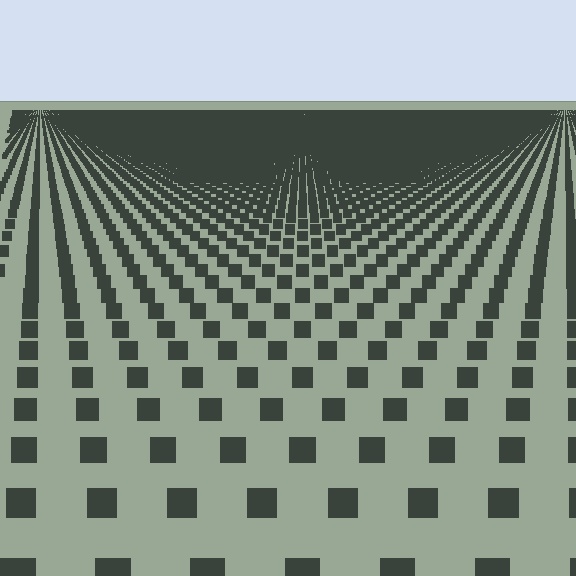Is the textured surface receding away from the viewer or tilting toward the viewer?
The surface is receding away from the viewer. Texture elements get smaller and denser toward the top.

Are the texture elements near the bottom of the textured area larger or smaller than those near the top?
Larger. Near the bottom, elements are closer to the viewer and appear at a bigger on-screen size.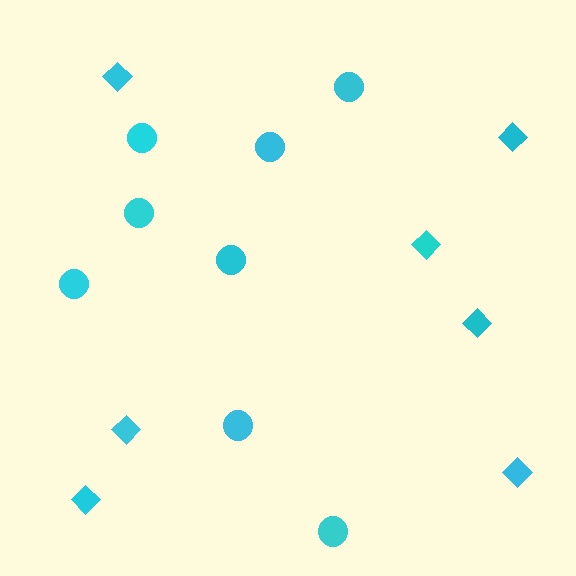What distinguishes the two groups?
There are 2 groups: one group of circles (8) and one group of diamonds (7).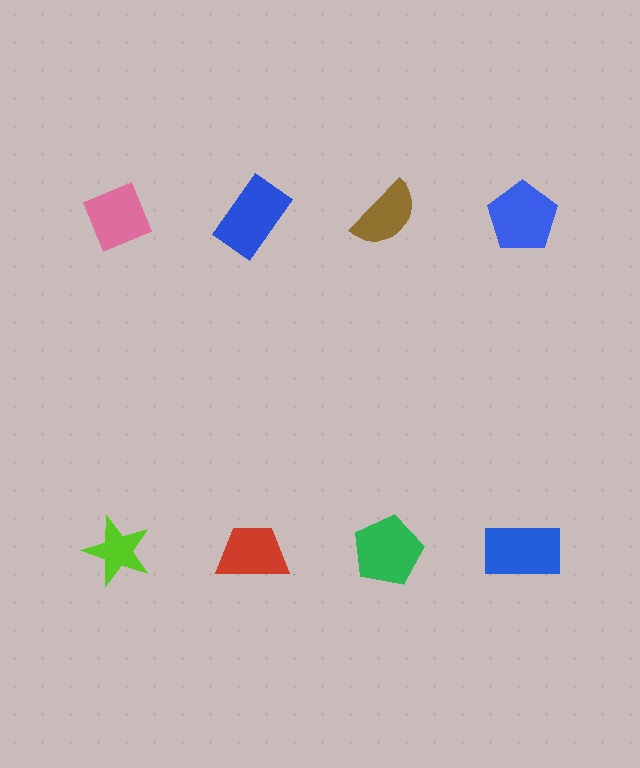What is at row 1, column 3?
A brown semicircle.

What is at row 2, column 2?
A red trapezoid.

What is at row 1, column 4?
A blue pentagon.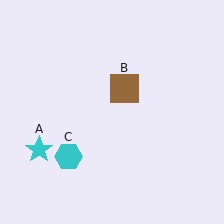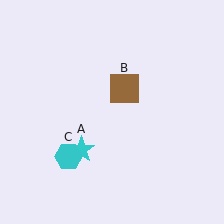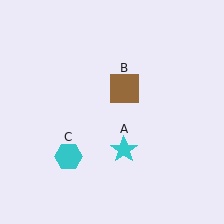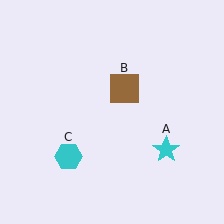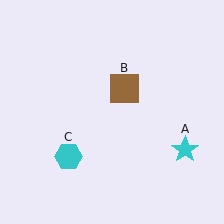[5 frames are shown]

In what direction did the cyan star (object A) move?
The cyan star (object A) moved right.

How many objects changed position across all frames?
1 object changed position: cyan star (object A).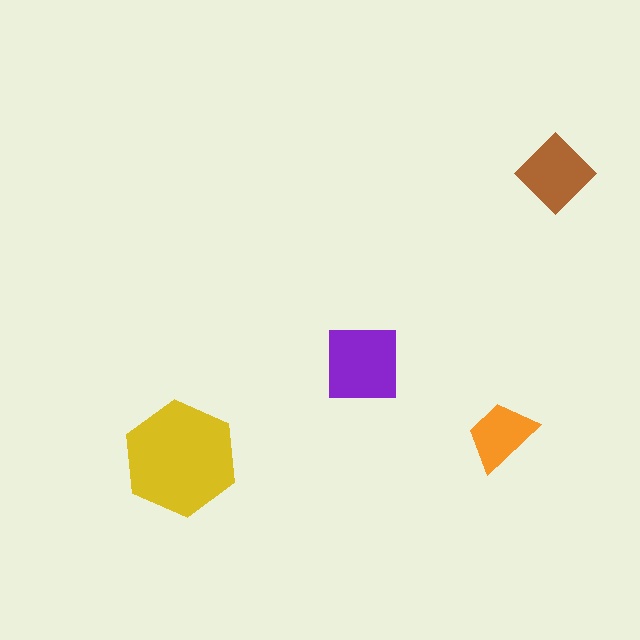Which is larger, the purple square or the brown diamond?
The purple square.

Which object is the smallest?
The orange trapezoid.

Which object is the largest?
The yellow hexagon.